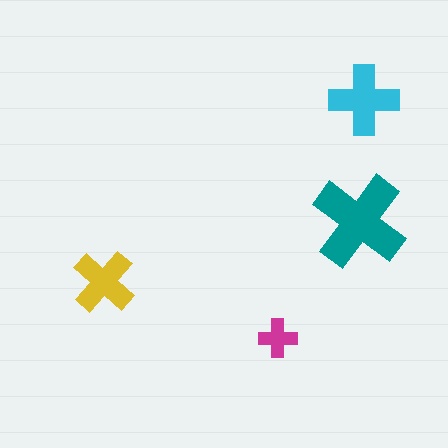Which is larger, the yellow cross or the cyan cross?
The cyan one.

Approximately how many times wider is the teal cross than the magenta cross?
About 2.5 times wider.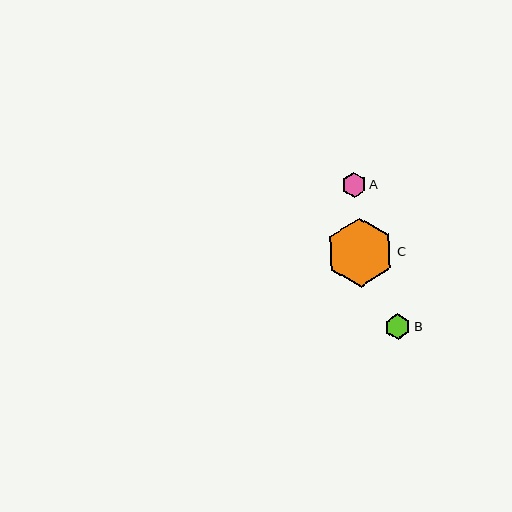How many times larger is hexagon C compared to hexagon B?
Hexagon C is approximately 2.7 times the size of hexagon B.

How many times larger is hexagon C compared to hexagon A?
Hexagon C is approximately 2.8 times the size of hexagon A.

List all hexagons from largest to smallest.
From largest to smallest: C, B, A.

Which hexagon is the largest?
Hexagon C is the largest with a size of approximately 69 pixels.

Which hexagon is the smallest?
Hexagon A is the smallest with a size of approximately 25 pixels.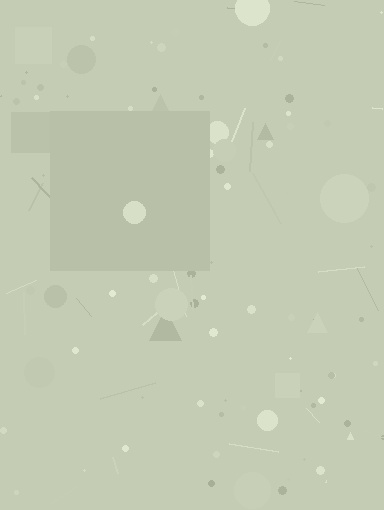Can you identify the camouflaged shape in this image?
The camouflaged shape is a square.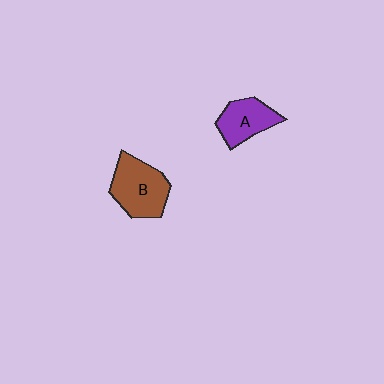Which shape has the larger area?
Shape B (brown).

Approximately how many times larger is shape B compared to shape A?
Approximately 1.4 times.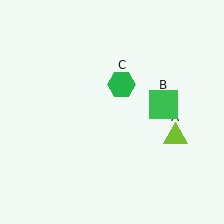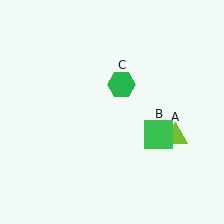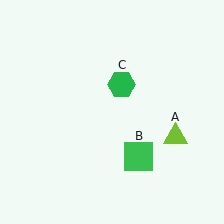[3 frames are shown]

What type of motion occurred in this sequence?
The green square (object B) rotated clockwise around the center of the scene.